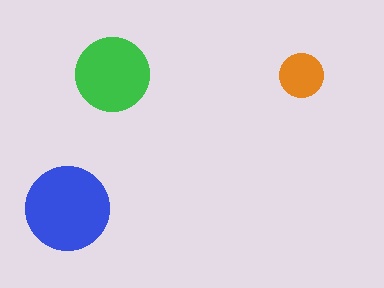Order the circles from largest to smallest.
the blue one, the green one, the orange one.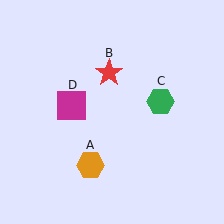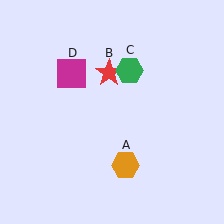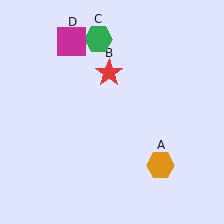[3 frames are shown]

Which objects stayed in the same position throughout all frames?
Red star (object B) remained stationary.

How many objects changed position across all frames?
3 objects changed position: orange hexagon (object A), green hexagon (object C), magenta square (object D).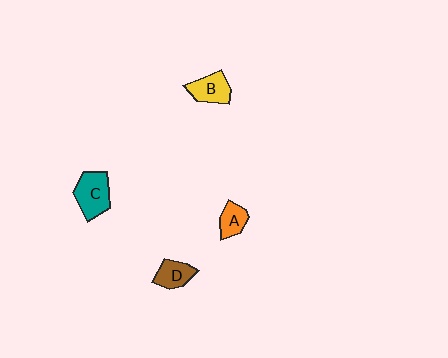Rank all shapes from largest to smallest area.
From largest to smallest: C (teal), B (yellow), D (brown), A (orange).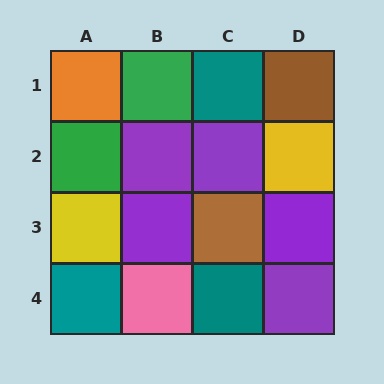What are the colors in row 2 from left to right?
Green, purple, purple, yellow.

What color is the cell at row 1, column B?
Green.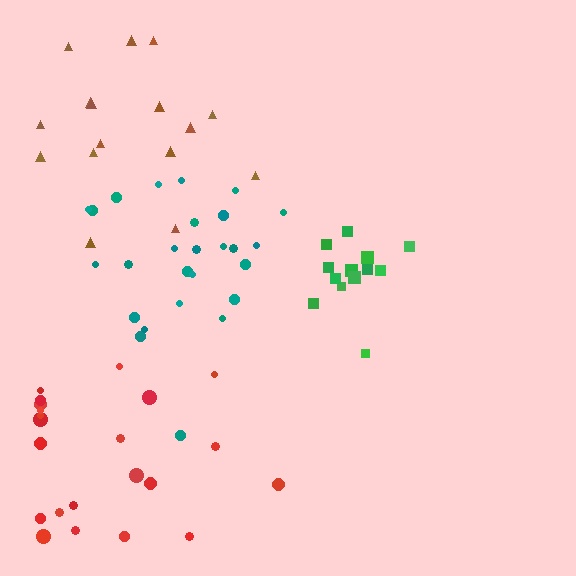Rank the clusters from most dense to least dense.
green, teal, red, brown.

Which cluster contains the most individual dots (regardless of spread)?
Teal (26).